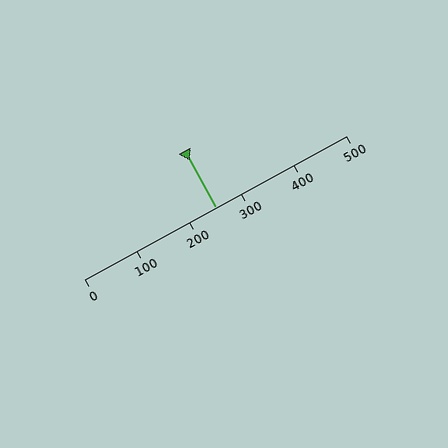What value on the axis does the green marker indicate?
The marker indicates approximately 250.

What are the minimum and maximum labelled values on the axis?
The axis runs from 0 to 500.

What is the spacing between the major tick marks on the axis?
The major ticks are spaced 100 apart.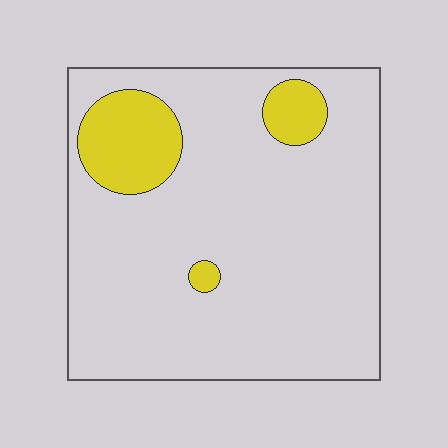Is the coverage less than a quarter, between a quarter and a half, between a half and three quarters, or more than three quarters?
Less than a quarter.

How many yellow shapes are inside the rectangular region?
3.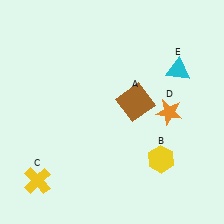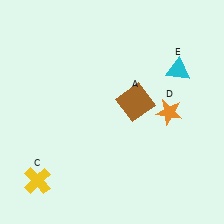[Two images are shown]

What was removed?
The yellow hexagon (B) was removed in Image 2.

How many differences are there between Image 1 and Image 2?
There is 1 difference between the two images.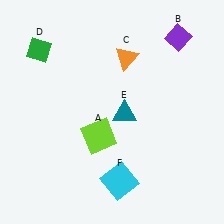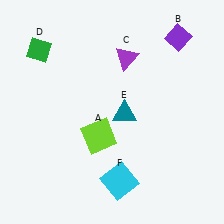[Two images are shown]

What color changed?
The triangle (C) changed from orange in Image 1 to purple in Image 2.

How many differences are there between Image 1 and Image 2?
There is 1 difference between the two images.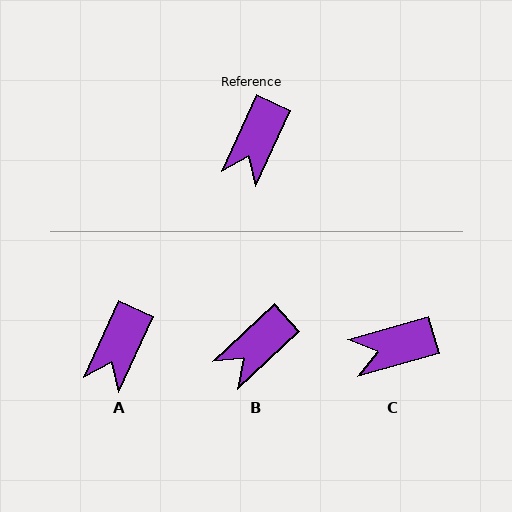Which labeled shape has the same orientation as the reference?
A.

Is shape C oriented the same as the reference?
No, it is off by about 50 degrees.